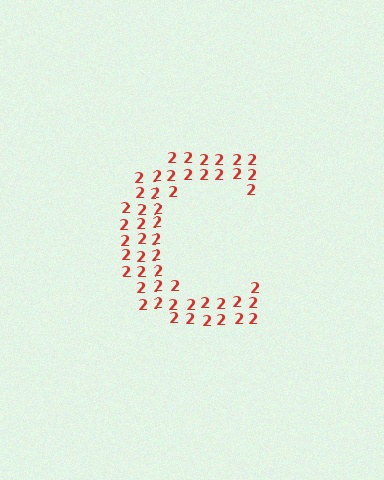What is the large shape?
The large shape is the letter C.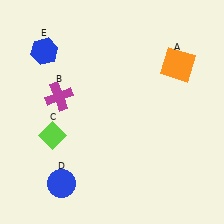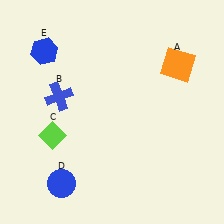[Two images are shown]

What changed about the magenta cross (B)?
In Image 1, B is magenta. In Image 2, it changed to blue.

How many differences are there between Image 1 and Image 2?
There is 1 difference between the two images.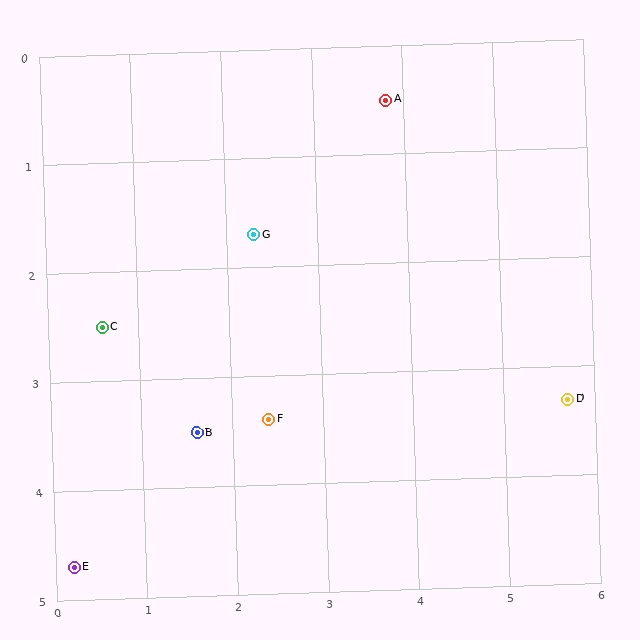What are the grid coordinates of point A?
Point A is at approximately (3.8, 0.5).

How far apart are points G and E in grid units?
Points G and E are about 3.7 grid units apart.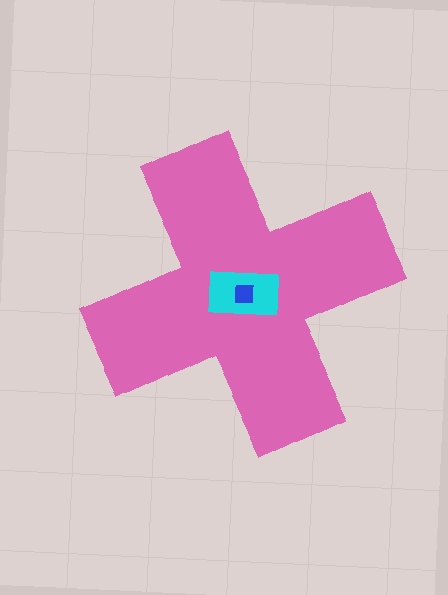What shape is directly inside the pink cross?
The cyan rectangle.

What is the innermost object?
The blue square.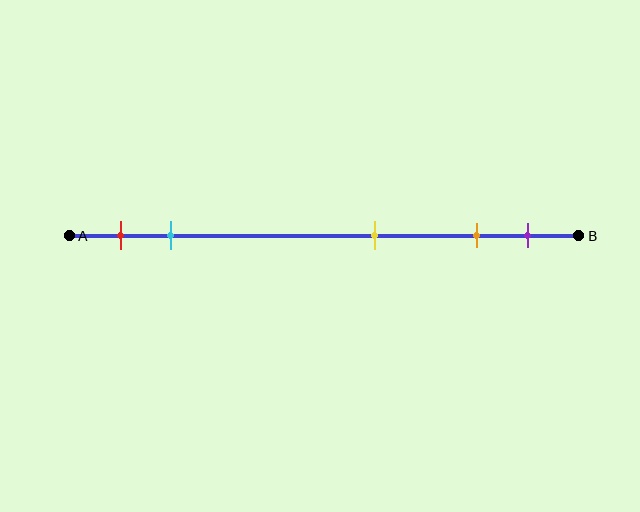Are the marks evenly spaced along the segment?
No, the marks are not evenly spaced.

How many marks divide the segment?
There are 5 marks dividing the segment.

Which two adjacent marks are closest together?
The orange and purple marks are the closest adjacent pair.